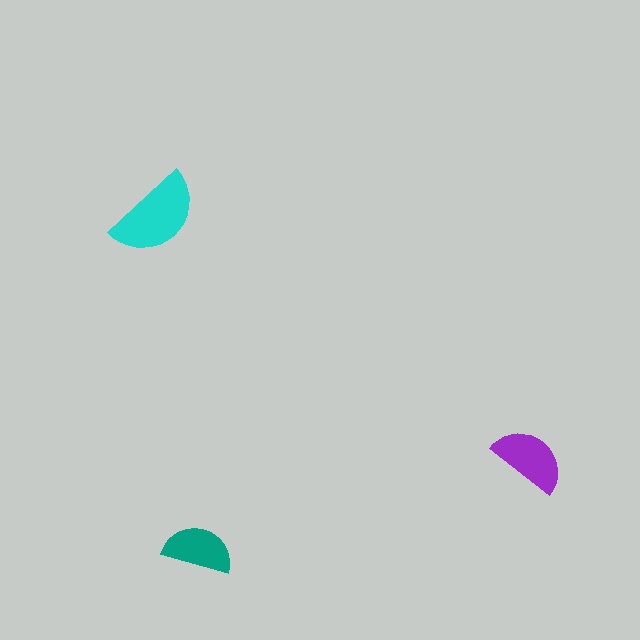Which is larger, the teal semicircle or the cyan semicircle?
The cyan one.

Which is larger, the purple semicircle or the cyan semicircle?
The cyan one.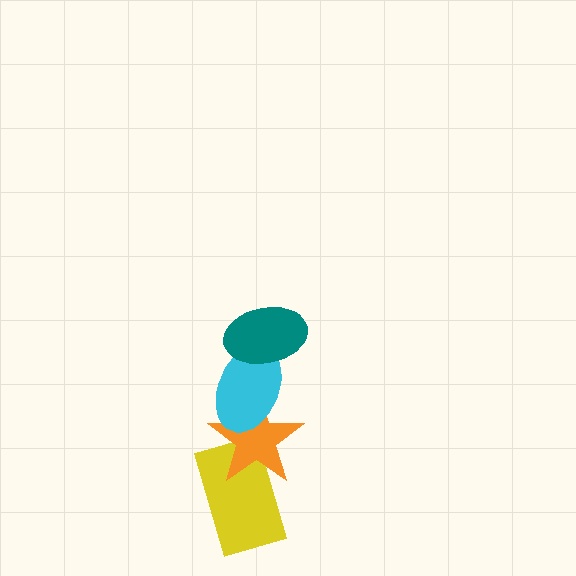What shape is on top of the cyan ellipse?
The teal ellipse is on top of the cyan ellipse.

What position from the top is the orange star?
The orange star is 3rd from the top.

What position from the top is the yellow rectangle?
The yellow rectangle is 4th from the top.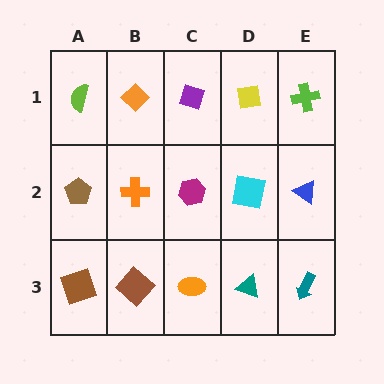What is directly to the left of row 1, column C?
An orange diamond.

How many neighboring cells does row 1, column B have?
3.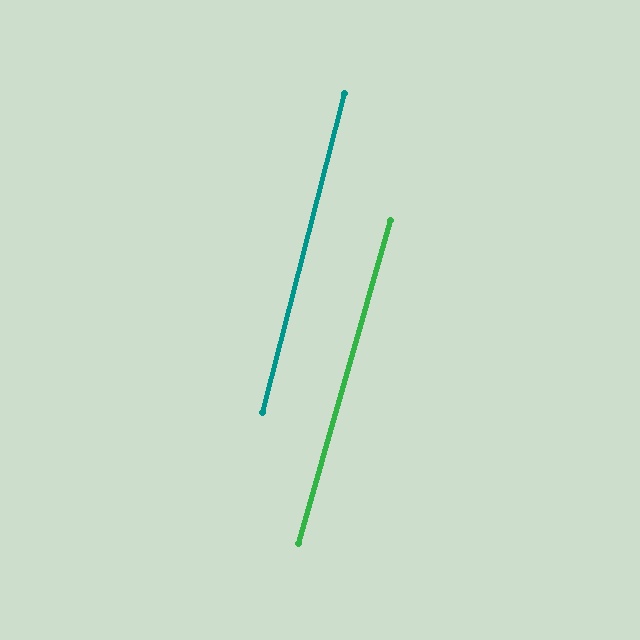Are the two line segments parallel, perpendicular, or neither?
Parallel — their directions differ by only 1.5°.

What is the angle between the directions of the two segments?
Approximately 2 degrees.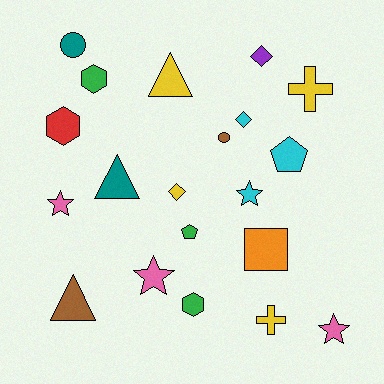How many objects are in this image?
There are 20 objects.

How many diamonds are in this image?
There are 3 diamonds.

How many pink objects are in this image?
There are 3 pink objects.